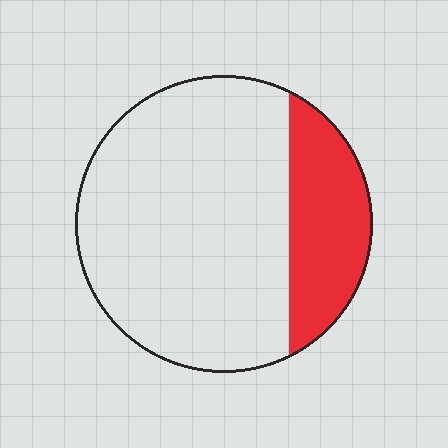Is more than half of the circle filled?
No.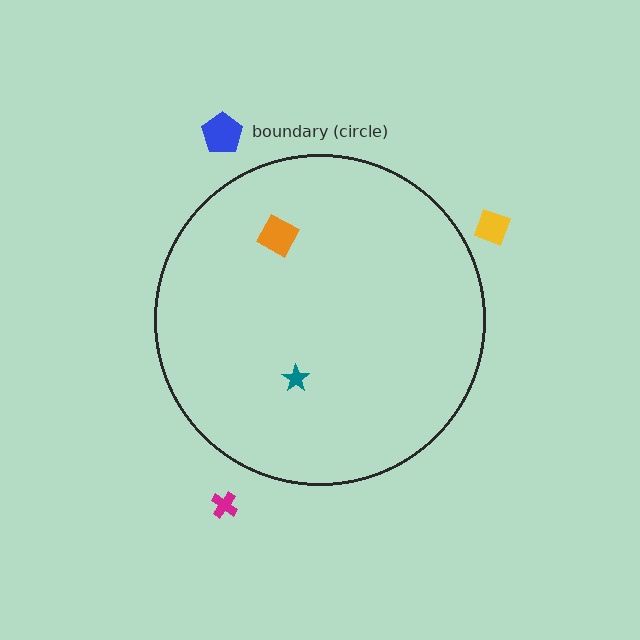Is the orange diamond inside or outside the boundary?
Inside.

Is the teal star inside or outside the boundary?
Inside.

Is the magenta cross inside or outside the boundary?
Outside.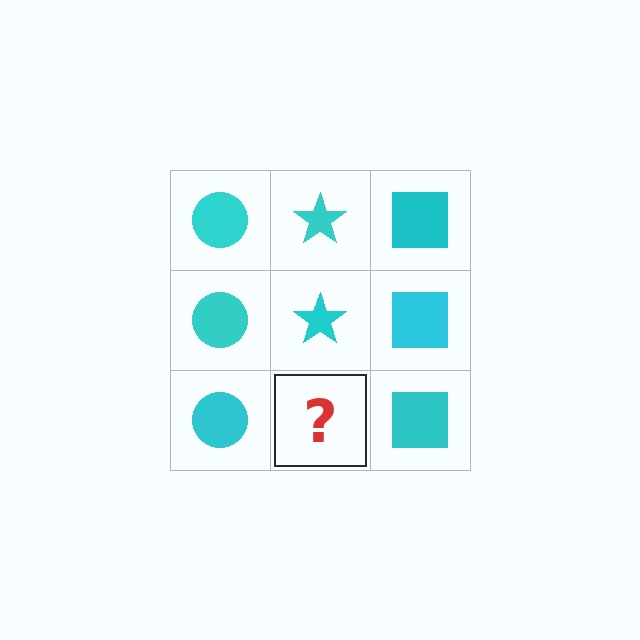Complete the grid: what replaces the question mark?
The question mark should be replaced with a cyan star.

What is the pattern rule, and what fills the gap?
The rule is that each column has a consistent shape. The gap should be filled with a cyan star.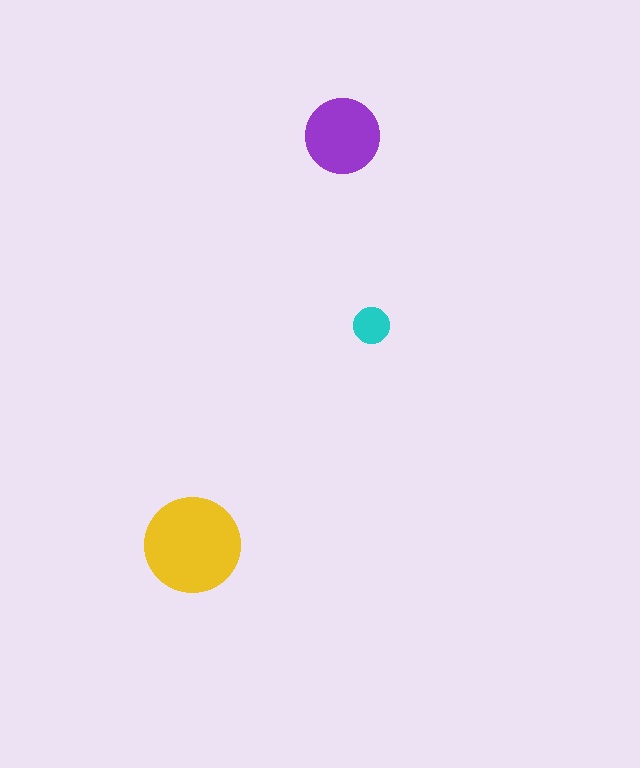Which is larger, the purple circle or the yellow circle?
The yellow one.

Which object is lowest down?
The yellow circle is bottommost.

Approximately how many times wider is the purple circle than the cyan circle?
About 2 times wider.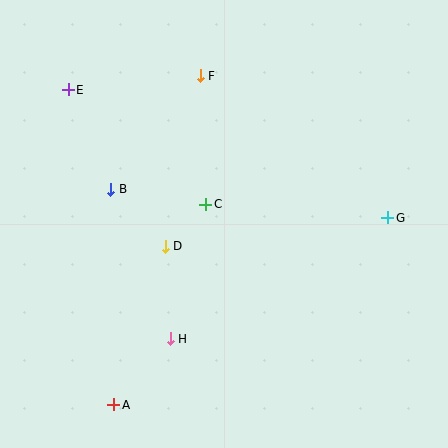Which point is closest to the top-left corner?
Point E is closest to the top-left corner.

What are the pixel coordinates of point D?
Point D is at (165, 246).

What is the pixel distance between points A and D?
The distance between A and D is 167 pixels.